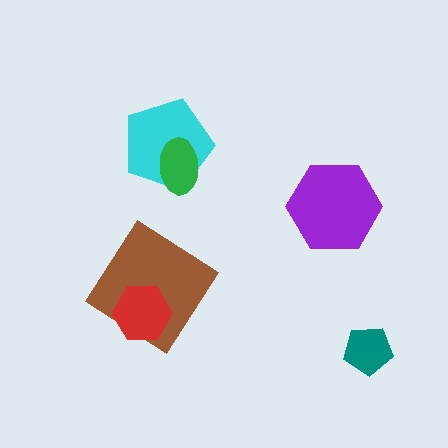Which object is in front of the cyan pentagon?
The green ellipse is in front of the cyan pentagon.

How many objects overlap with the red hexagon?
1 object overlaps with the red hexagon.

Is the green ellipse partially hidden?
No, no other shape covers it.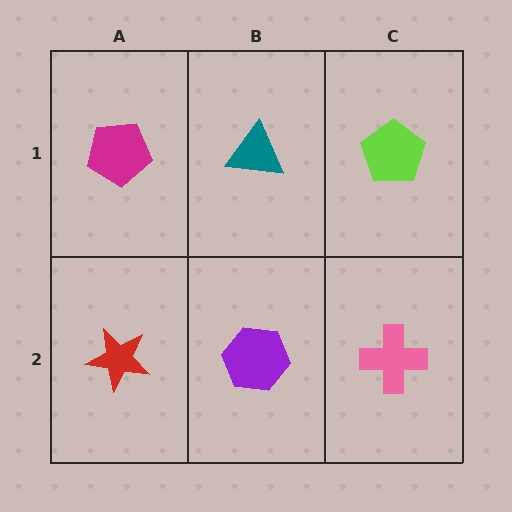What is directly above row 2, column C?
A lime pentagon.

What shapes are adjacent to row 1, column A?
A red star (row 2, column A), a teal triangle (row 1, column B).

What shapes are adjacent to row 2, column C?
A lime pentagon (row 1, column C), a purple hexagon (row 2, column B).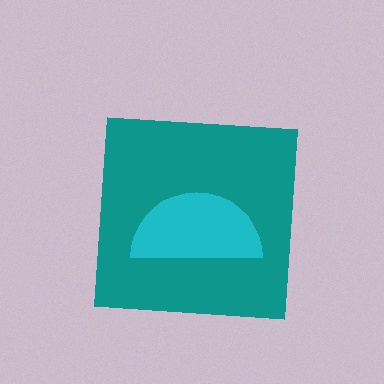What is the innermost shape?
The cyan semicircle.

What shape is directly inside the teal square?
The cyan semicircle.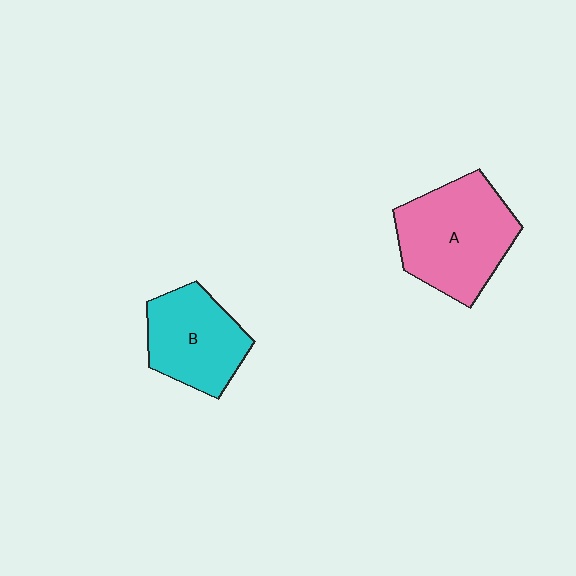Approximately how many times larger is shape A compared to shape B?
Approximately 1.3 times.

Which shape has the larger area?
Shape A (pink).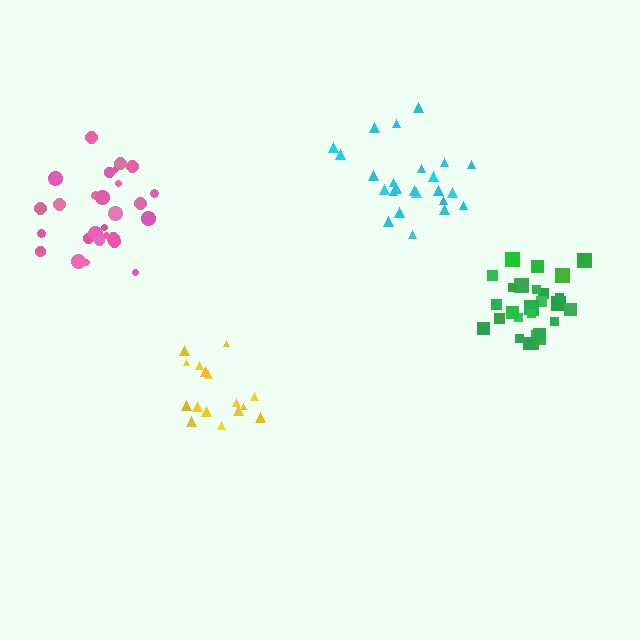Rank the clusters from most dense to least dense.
green, yellow, pink, cyan.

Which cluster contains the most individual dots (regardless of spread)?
Pink (27).